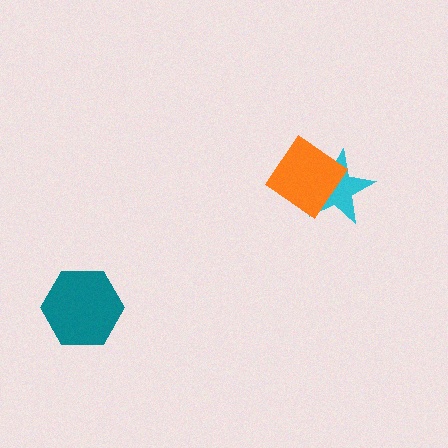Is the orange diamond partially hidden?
No, no other shape covers it.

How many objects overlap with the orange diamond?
1 object overlaps with the orange diamond.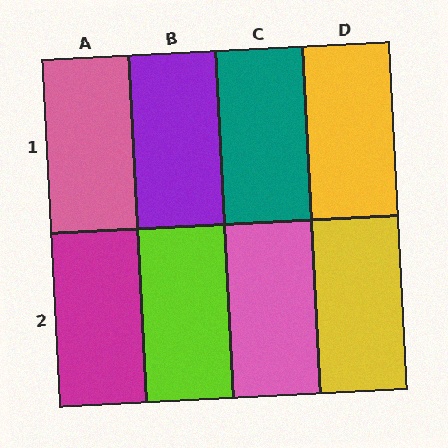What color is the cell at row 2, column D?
Yellow.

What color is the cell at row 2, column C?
Pink.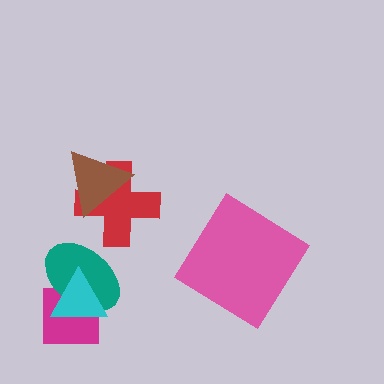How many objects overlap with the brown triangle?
1 object overlaps with the brown triangle.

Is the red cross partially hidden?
Yes, it is partially covered by another shape.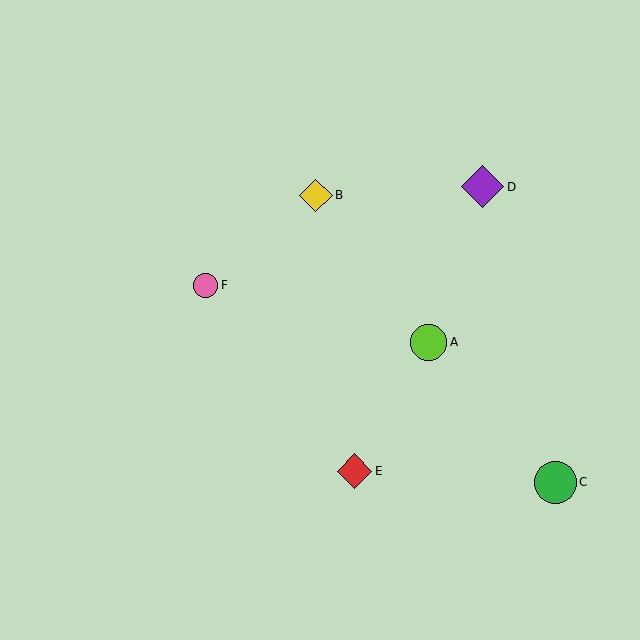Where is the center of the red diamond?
The center of the red diamond is at (354, 471).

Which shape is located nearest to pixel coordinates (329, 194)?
The yellow diamond (labeled B) at (316, 195) is nearest to that location.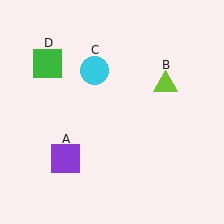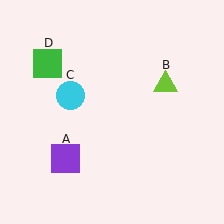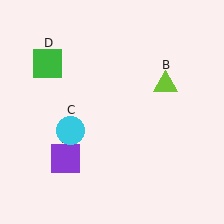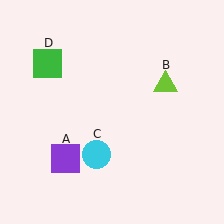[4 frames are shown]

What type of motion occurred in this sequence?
The cyan circle (object C) rotated counterclockwise around the center of the scene.